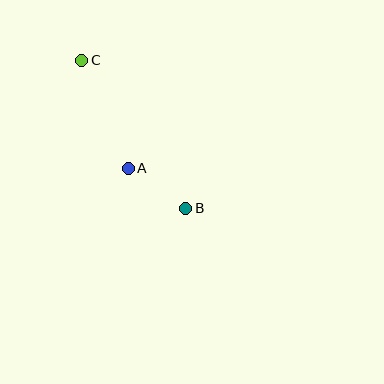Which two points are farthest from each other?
Points B and C are farthest from each other.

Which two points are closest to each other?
Points A and B are closest to each other.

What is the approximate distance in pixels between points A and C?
The distance between A and C is approximately 117 pixels.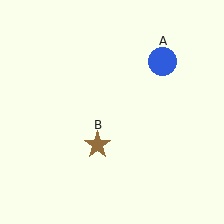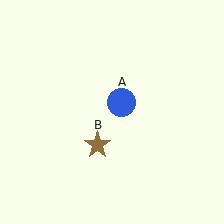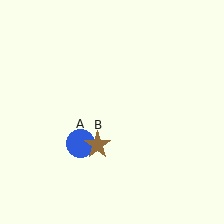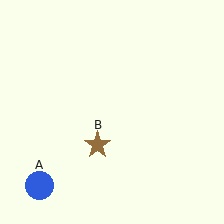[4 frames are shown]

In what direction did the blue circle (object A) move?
The blue circle (object A) moved down and to the left.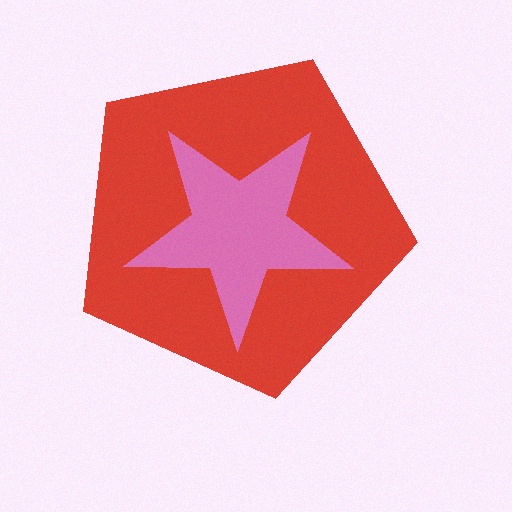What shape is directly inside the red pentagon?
The pink star.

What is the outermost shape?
The red pentagon.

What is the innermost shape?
The pink star.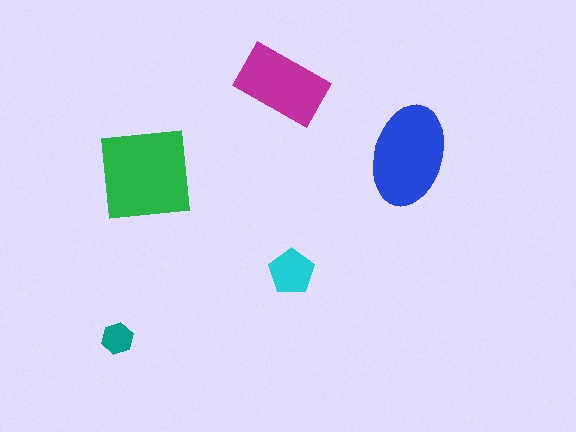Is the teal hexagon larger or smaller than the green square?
Smaller.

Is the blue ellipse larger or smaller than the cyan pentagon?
Larger.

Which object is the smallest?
The teal hexagon.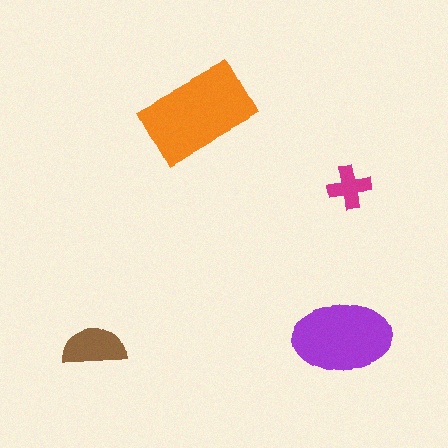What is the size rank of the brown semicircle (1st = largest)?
3rd.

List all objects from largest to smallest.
The orange rectangle, the purple ellipse, the brown semicircle, the magenta cross.